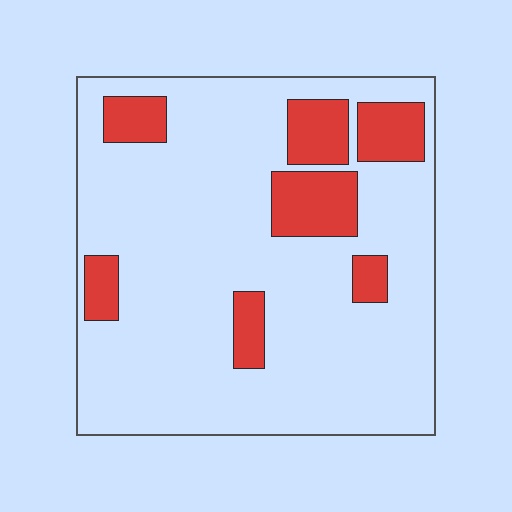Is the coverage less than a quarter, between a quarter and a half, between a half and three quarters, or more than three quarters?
Less than a quarter.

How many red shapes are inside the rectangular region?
7.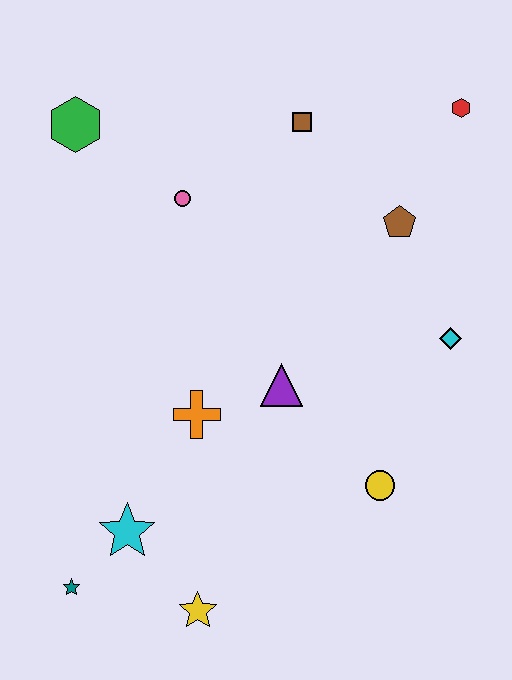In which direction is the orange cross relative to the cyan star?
The orange cross is above the cyan star.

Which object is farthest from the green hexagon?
The yellow star is farthest from the green hexagon.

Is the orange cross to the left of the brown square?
Yes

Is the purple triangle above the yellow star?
Yes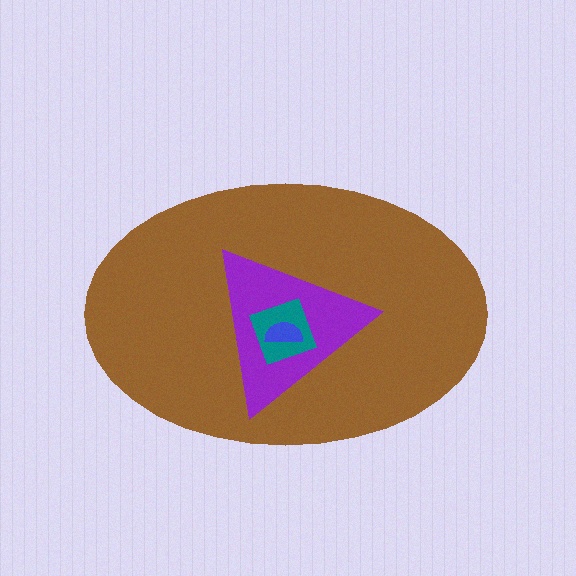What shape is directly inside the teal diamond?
The blue semicircle.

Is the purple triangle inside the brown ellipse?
Yes.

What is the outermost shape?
The brown ellipse.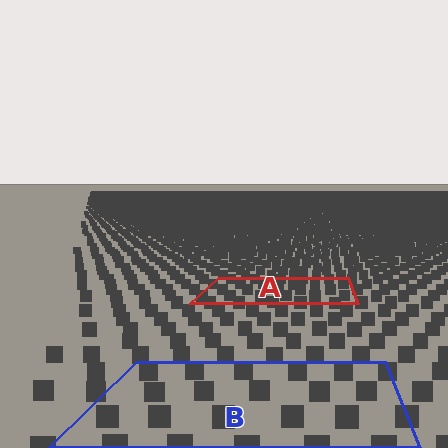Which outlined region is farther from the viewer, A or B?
Region A is farther from the viewer — the texture elements inside it appear smaller and more densely packed.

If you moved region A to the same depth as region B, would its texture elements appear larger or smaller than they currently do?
They would appear larger. At a closer depth, the same texture elements are projected at a bigger on-screen size.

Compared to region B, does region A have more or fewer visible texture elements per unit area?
Region A has more texture elements per unit area — they are packed more densely because it is farther away.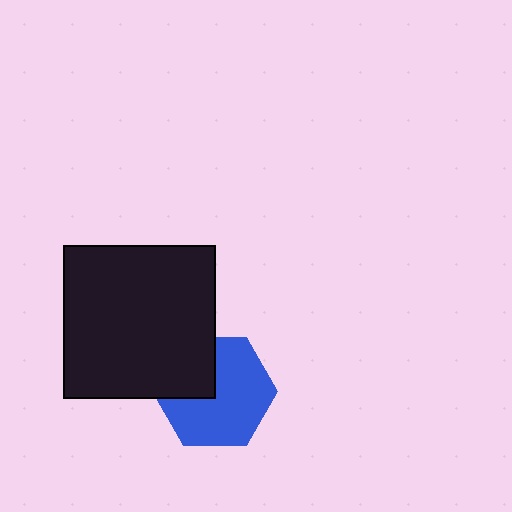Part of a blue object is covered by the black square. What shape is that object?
It is a hexagon.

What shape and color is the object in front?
The object in front is a black square.